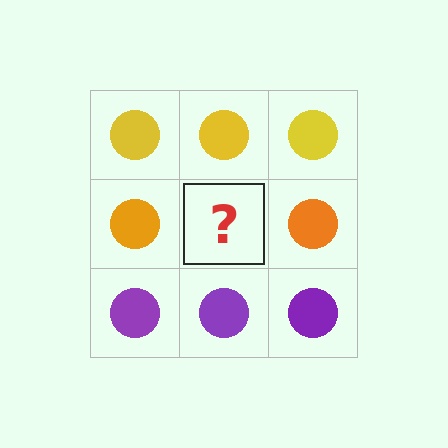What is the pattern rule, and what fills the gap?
The rule is that each row has a consistent color. The gap should be filled with an orange circle.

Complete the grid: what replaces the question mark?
The question mark should be replaced with an orange circle.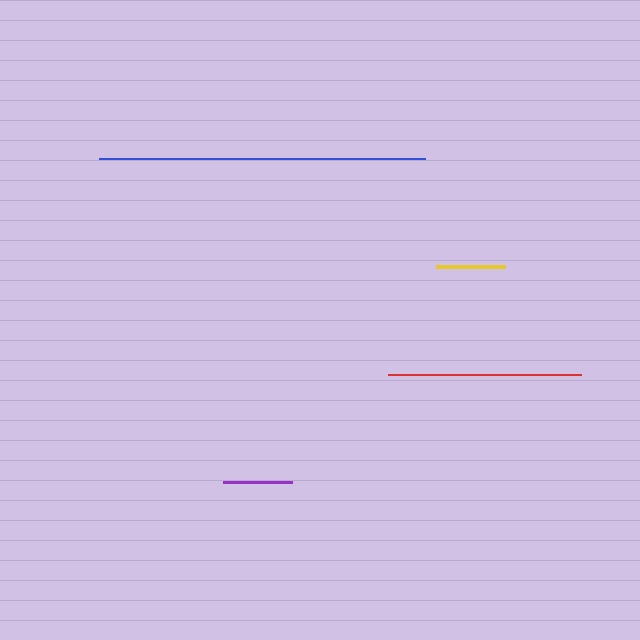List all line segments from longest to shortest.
From longest to shortest: blue, red, yellow, purple.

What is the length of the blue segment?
The blue segment is approximately 327 pixels long.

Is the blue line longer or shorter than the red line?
The blue line is longer than the red line.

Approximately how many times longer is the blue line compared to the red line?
The blue line is approximately 1.7 times the length of the red line.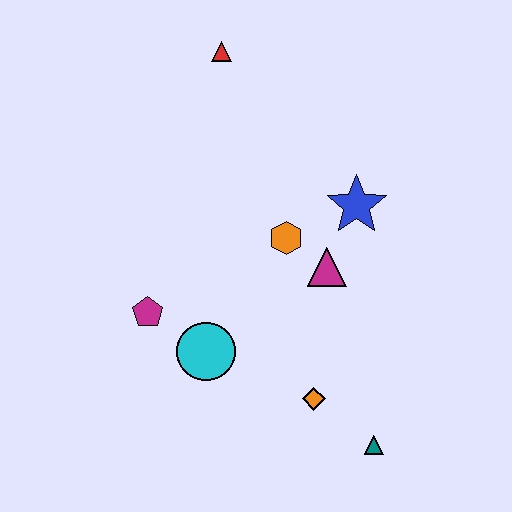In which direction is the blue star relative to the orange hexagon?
The blue star is to the right of the orange hexagon.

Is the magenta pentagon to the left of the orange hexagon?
Yes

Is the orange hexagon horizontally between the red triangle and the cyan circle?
No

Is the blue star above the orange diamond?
Yes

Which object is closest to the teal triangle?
The orange diamond is closest to the teal triangle.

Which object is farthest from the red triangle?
The teal triangle is farthest from the red triangle.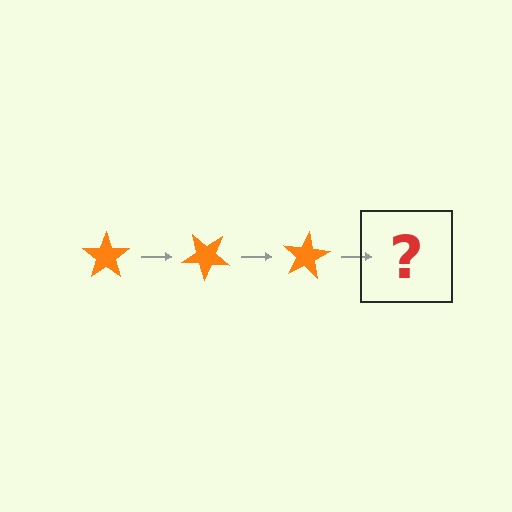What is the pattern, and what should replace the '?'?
The pattern is that the star rotates 40 degrees each step. The '?' should be an orange star rotated 120 degrees.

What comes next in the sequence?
The next element should be an orange star rotated 120 degrees.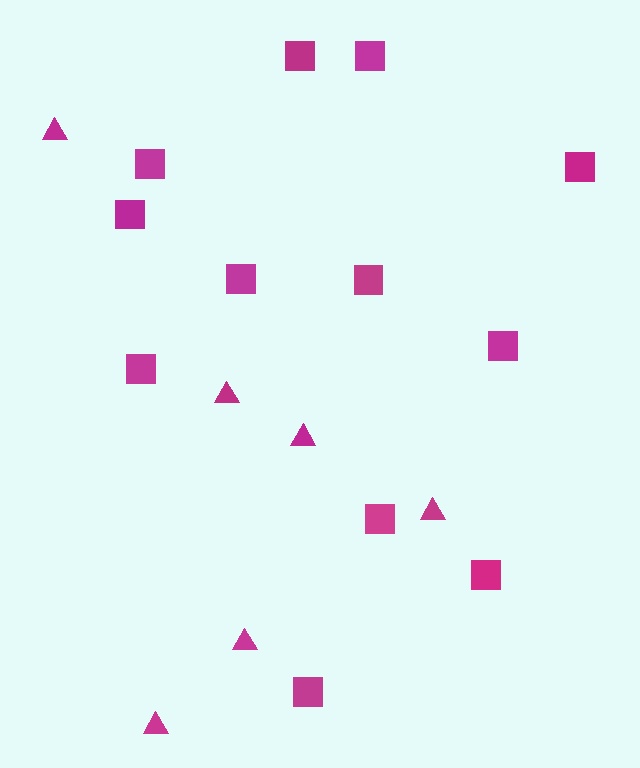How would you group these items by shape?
There are 2 groups: one group of squares (12) and one group of triangles (6).